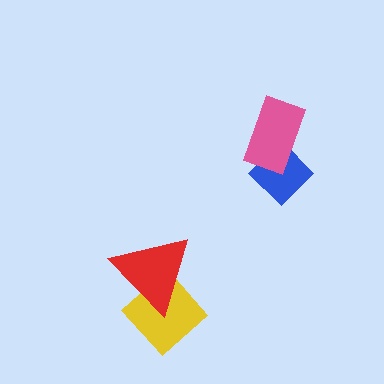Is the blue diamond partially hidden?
Yes, it is partially covered by another shape.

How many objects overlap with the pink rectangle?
1 object overlaps with the pink rectangle.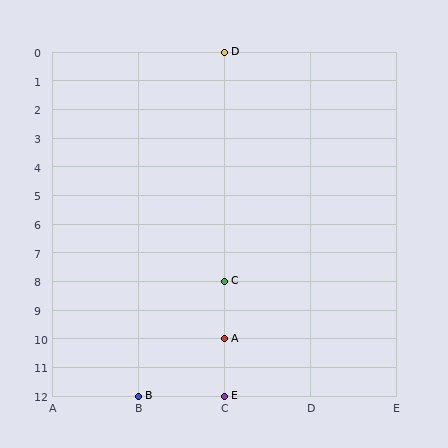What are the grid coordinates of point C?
Point C is at grid coordinates (C, 8).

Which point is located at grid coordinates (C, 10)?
Point A is at (C, 10).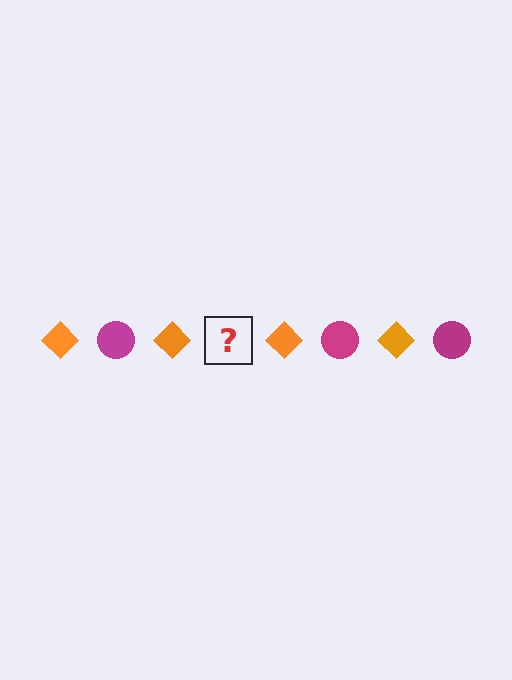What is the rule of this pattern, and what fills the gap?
The rule is that the pattern alternates between orange diamond and magenta circle. The gap should be filled with a magenta circle.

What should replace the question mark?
The question mark should be replaced with a magenta circle.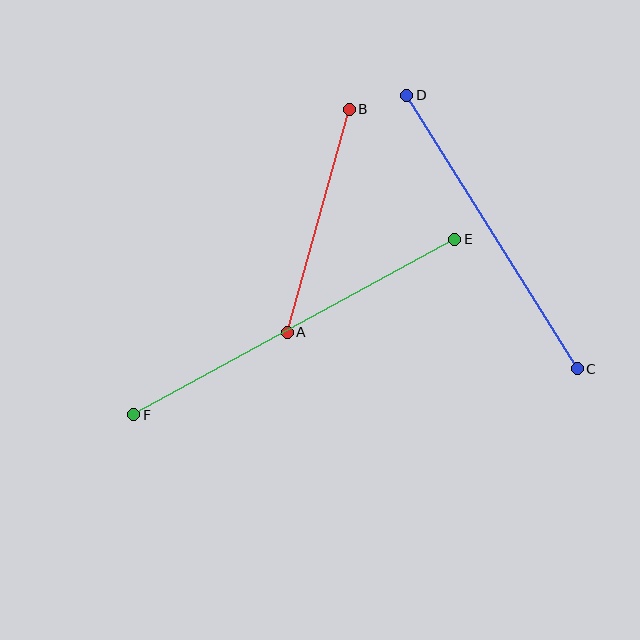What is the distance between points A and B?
The distance is approximately 231 pixels.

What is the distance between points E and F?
The distance is approximately 366 pixels.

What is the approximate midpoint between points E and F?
The midpoint is at approximately (294, 327) pixels.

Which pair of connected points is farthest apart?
Points E and F are farthest apart.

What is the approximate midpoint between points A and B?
The midpoint is at approximately (318, 221) pixels.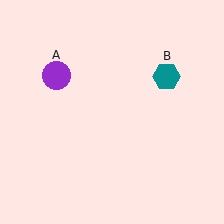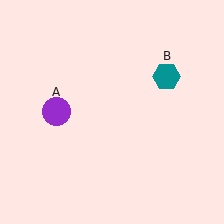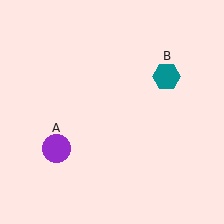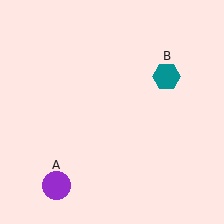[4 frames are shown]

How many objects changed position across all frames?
1 object changed position: purple circle (object A).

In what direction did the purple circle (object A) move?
The purple circle (object A) moved down.